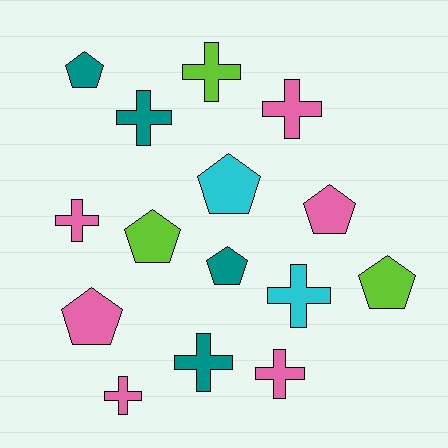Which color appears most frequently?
Pink, with 6 objects.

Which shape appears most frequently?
Cross, with 8 objects.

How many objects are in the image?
There are 15 objects.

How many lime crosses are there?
There is 1 lime cross.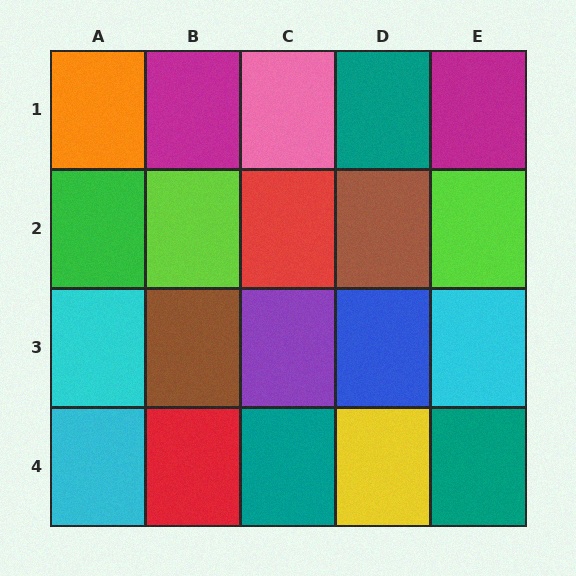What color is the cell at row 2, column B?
Lime.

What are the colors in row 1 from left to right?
Orange, magenta, pink, teal, magenta.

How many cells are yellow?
1 cell is yellow.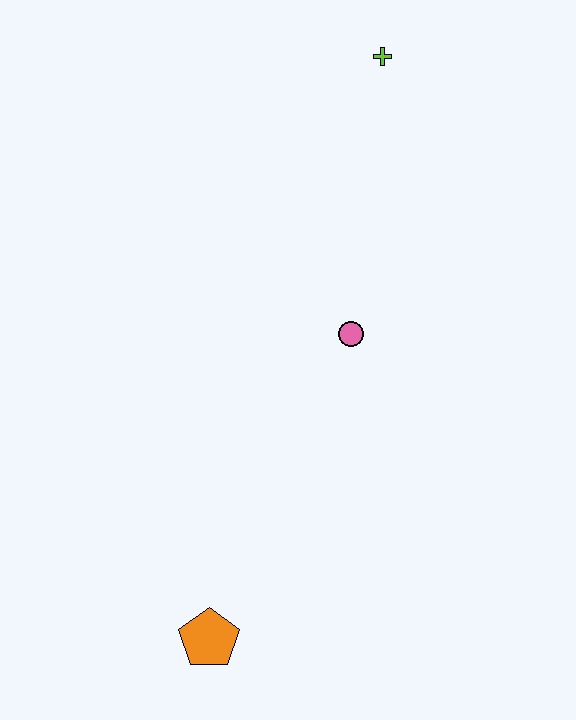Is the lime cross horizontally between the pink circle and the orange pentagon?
No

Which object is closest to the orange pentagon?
The pink circle is closest to the orange pentagon.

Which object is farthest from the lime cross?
The orange pentagon is farthest from the lime cross.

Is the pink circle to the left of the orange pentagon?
No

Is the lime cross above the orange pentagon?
Yes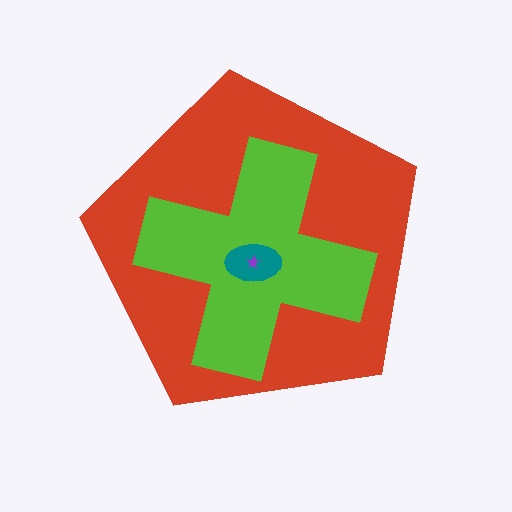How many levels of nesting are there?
4.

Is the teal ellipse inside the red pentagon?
Yes.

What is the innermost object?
The purple star.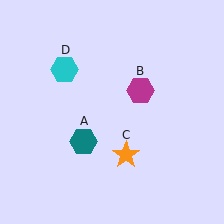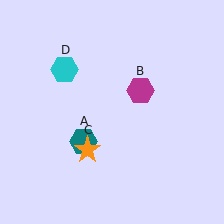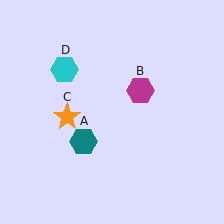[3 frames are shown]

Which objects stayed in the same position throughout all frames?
Teal hexagon (object A) and magenta hexagon (object B) and cyan hexagon (object D) remained stationary.